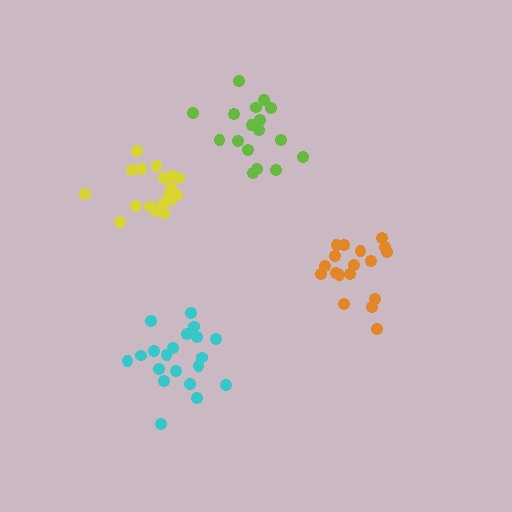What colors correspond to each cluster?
The clusters are colored: orange, lime, yellow, cyan.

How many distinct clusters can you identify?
There are 4 distinct clusters.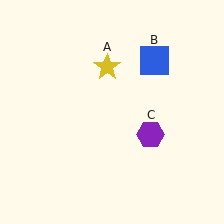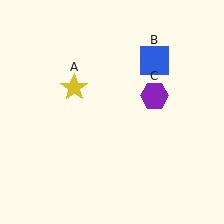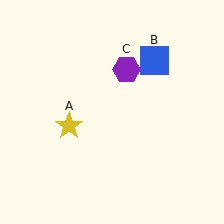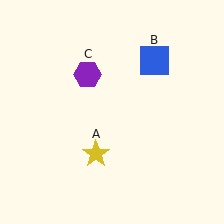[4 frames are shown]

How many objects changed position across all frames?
2 objects changed position: yellow star (object A), purple hexagon (object C).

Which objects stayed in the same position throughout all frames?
Blue square (object B) remained stationary.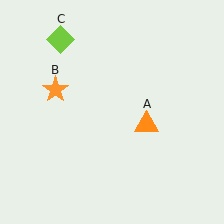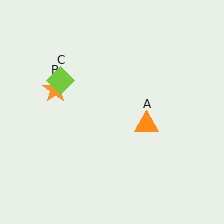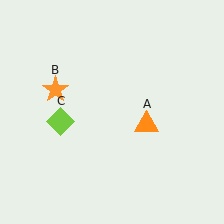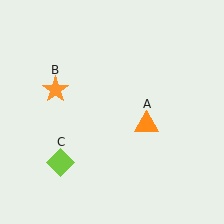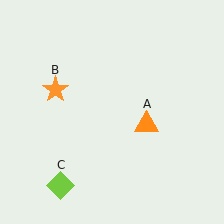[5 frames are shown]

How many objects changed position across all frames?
1 object changed position: lime diamond (object C).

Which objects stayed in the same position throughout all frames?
Orange triangle (object A) and orange star (object B) remained stationary.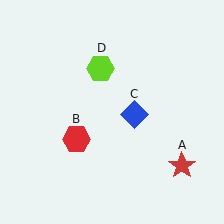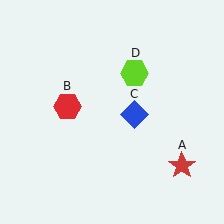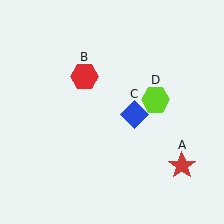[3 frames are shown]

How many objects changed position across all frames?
2 objects changed position: red hexagon (object B), lime hexagon (object D).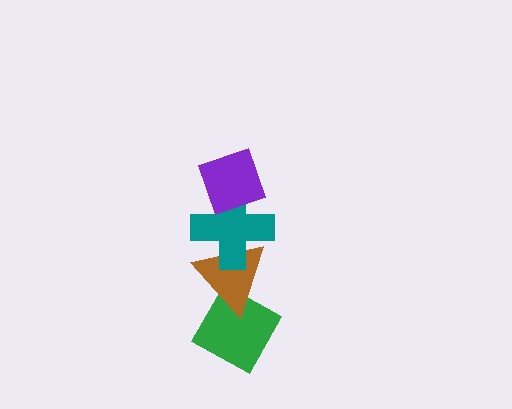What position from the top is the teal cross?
The teal cross is 2nd from the top.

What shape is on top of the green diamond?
The brown triangle is on top of the green diamond.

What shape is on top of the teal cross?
The purple diamond is on top of the teal cross.